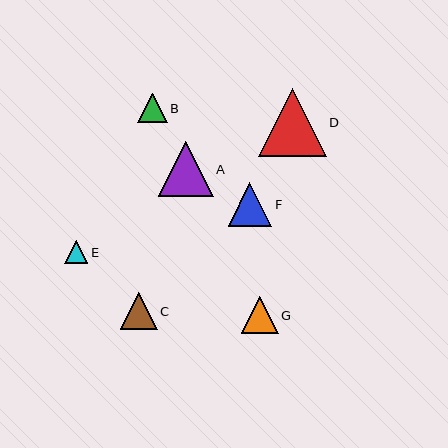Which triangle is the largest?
Triangle D is the largest with a size of approximately 68 pixels.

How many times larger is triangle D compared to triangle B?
Triangle D is approximately 2.3 times the size of triangle B.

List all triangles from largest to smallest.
From largest to smallest: D, A, F, G, C, B, E.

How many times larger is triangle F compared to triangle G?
Triangle F is approximately 1.2 times the size of triangle G.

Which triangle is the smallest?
Triangle E is the smallest with a size of approximately 23 pixels.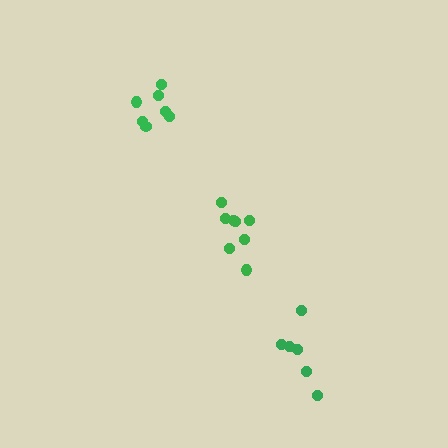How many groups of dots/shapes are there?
There are 3 groups.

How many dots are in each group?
Group 1: 7 dots, Group 2: 8 dots, Group 3: 6 dots (21 total).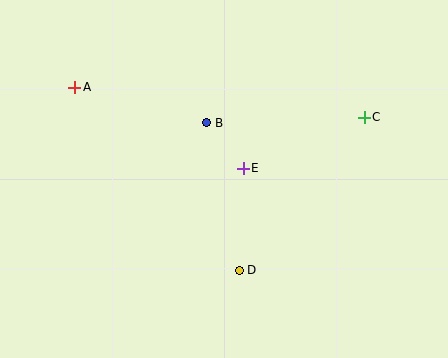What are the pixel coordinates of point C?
Point C is at (364, 117).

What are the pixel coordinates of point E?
Point E is at (243, 168).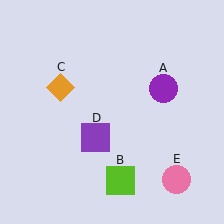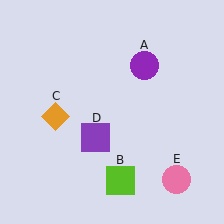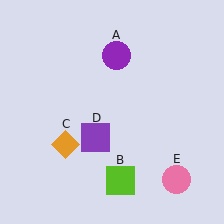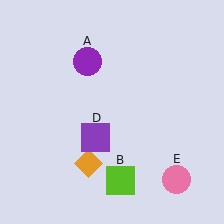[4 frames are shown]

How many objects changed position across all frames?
2 objects changed position: purple circle (object A), orange diamond (object C).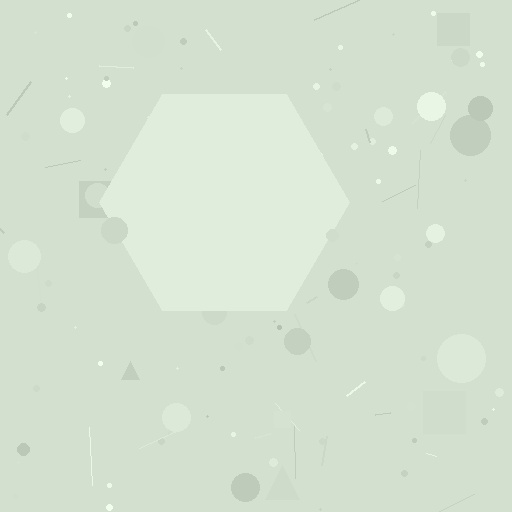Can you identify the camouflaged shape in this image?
The camouflaged shape is a hexagon.